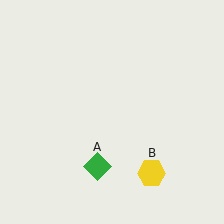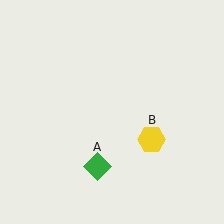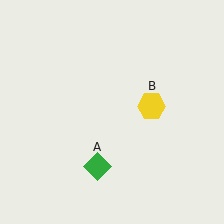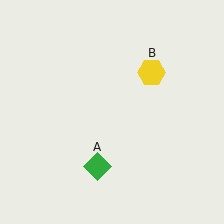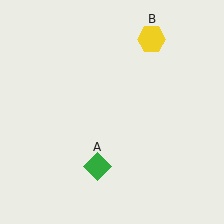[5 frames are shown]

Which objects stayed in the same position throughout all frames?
Green diamond (object A) remained stationary.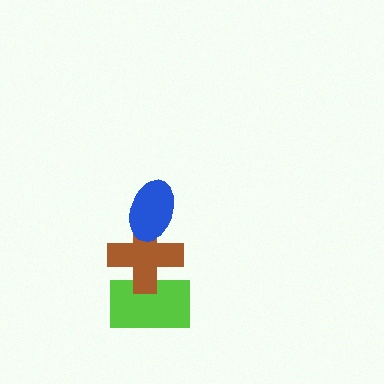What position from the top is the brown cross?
The brown cross is 2nd from the top.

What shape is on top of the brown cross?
The blue ellipse is on top of the brown cross.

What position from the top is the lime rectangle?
The lime rectangle is 3rd from the top.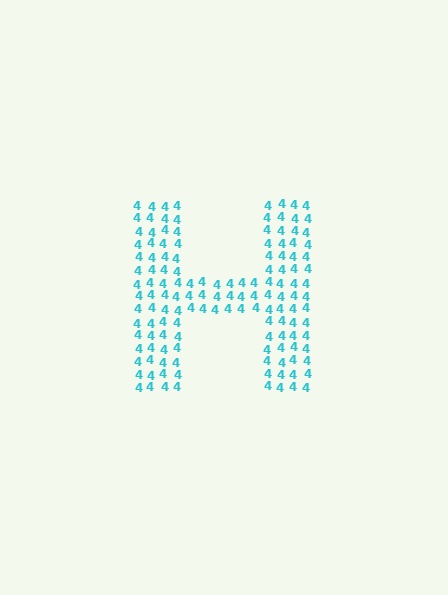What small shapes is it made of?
It is made of small digit 4's.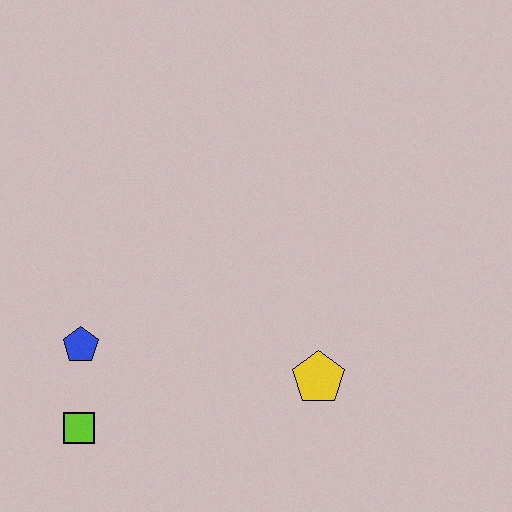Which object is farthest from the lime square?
The yellow pentagon is farthest from the lime square.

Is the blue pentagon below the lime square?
No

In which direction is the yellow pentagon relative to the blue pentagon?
The yellow pentagon is to the right of the blue pentagon.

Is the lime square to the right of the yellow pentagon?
No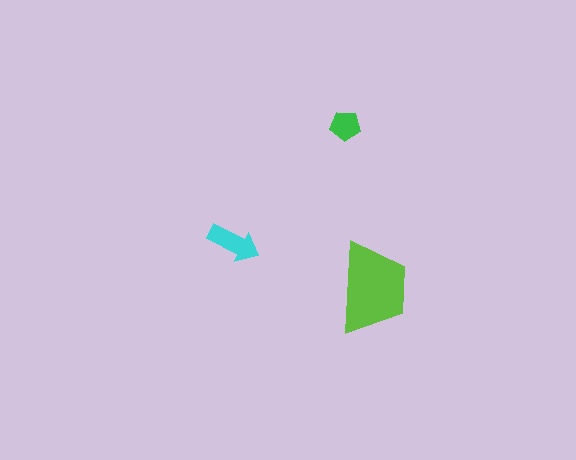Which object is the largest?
The lime trapezoid.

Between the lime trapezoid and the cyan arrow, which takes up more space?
The lime trapezoid.